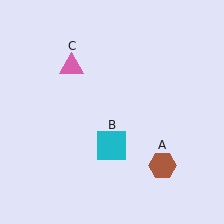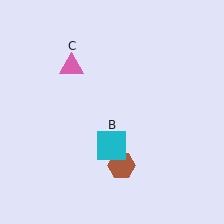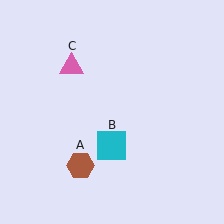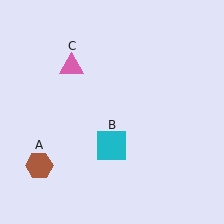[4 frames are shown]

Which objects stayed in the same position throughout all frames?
Cyan square (object B) and pink triangle (object C) remained stationary.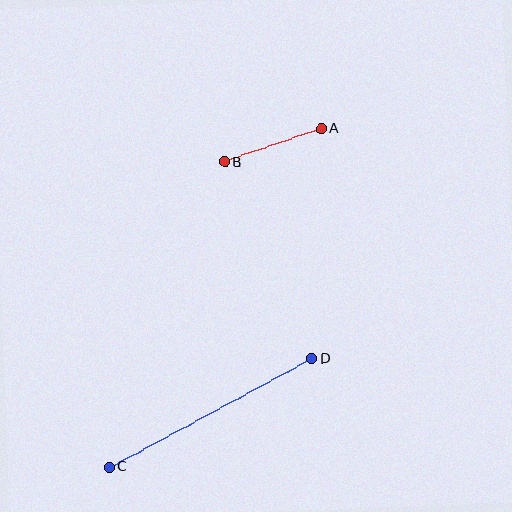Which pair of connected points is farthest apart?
Points C and D are farthest apart.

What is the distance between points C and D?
The distance is approximately 230 pixels.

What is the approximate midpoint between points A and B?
The midpoint is at approximately (273, 145) pixels.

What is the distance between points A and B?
The distance is approximately 102 pixels.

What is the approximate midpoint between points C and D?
The midpoint is at approximately (211, 413) pixels.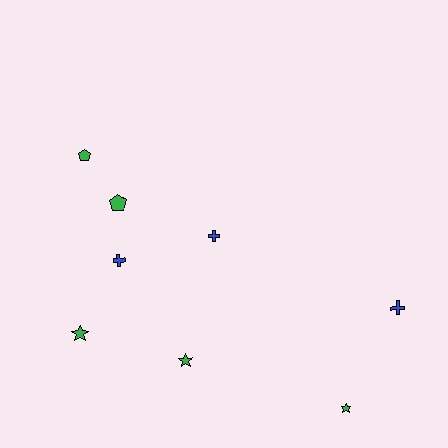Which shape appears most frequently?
Star, with 3 objects.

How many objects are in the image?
There are 8 objects.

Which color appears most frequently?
Green, with 5 objects.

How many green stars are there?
There are 3 green stars.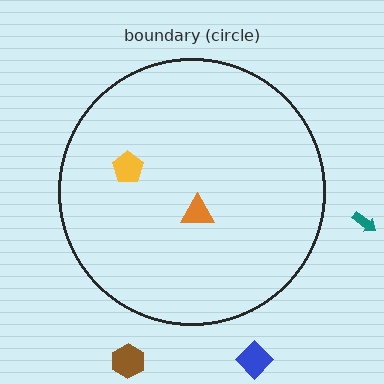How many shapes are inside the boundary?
2 inside, 3 outside.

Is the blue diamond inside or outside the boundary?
Outside.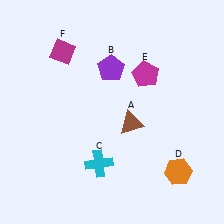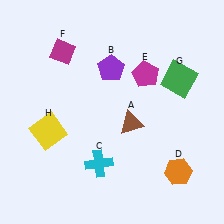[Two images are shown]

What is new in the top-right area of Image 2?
A green square (G) was added in the top-right area of Image 2.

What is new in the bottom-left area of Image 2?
A yellow square (H) was added in the bottom-left area of Image 2.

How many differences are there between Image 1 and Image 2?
There are 2 differences between the two images.